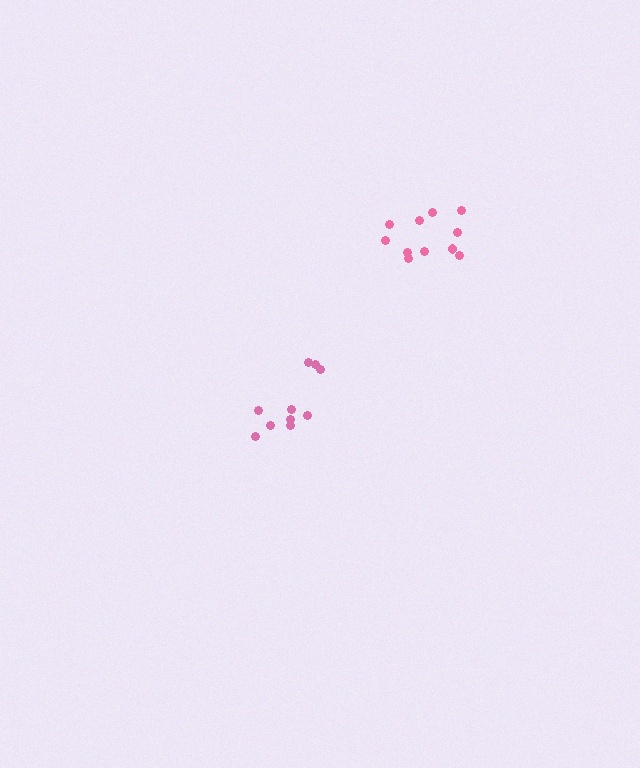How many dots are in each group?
Group 1: 10 dots, Group 2: 11 dots (21 total).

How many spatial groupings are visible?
There are 2 spatial groupings.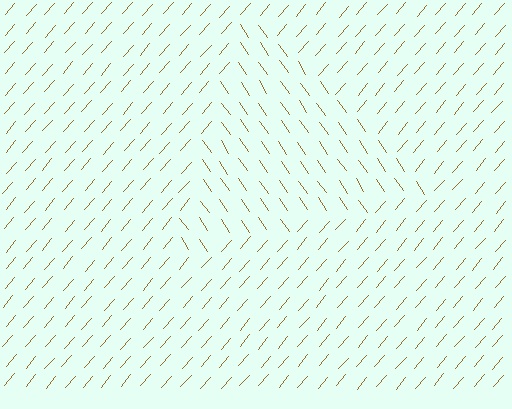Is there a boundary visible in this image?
Yes, there is a texture boundary formed by a change in line orientation.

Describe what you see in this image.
The image is filled with small brown line segments. A triangle region in the image has lines oriented differently from the surrounding lines, creating a visible texture boundary.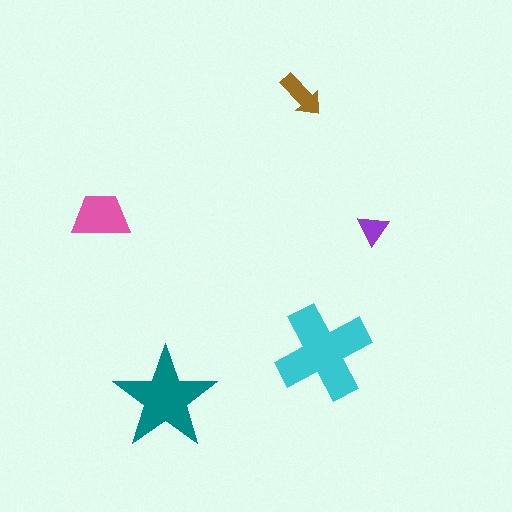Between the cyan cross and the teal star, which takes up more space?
The cyan cross.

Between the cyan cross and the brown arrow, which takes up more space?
The cyan cross.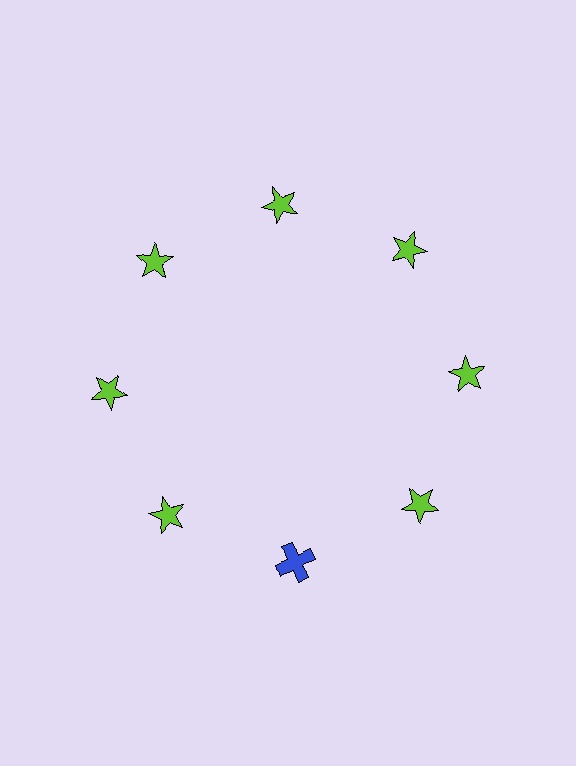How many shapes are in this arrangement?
There are 8 shapes arranged in a ring pattern.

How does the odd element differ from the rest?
It differs in both color (blue instead of lime) and shape (cross instead of star).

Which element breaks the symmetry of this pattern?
The blue cross at roughly the 6 o'clock position breaks the symmetry. All other shapes are lime stars.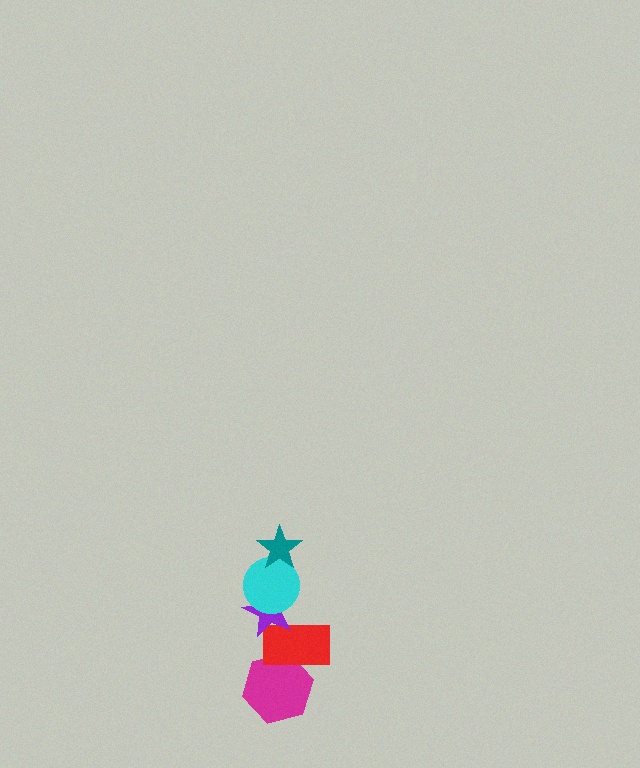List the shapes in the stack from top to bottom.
From top to bottom: the teal star, the cyan circle, the purple star, the red rectangle, the magenta hexagon.